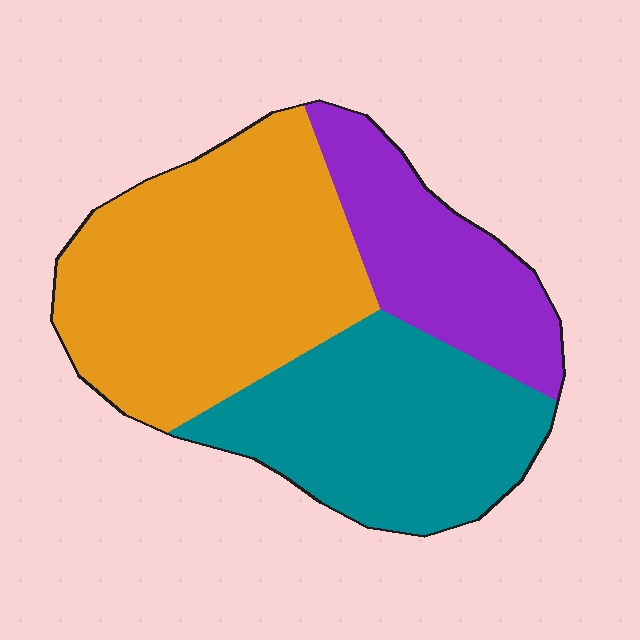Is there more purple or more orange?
Orange.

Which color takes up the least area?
Purple, at roughly 20%.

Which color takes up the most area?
Orange, at roughly 45%.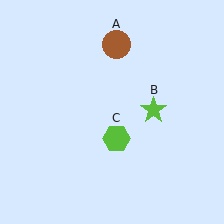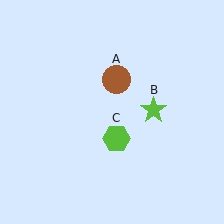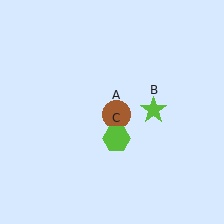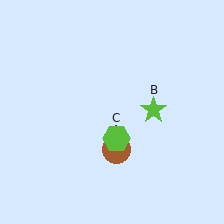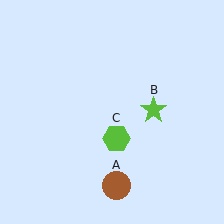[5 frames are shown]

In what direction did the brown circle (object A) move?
The brown circle (object A) moved down.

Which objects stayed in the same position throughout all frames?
Lime star (object B) and lime hexagon (object C) remained stationary.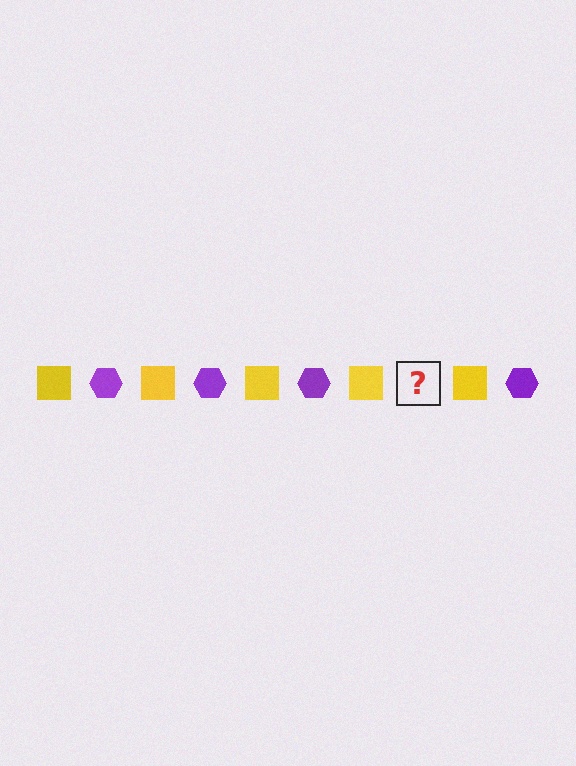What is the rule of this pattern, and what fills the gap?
The rule is that the pattern alternates between yellow square and purple hexagon. The gap should be filled with a purple hexagon.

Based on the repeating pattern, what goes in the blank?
The blank should be a purple hexagon.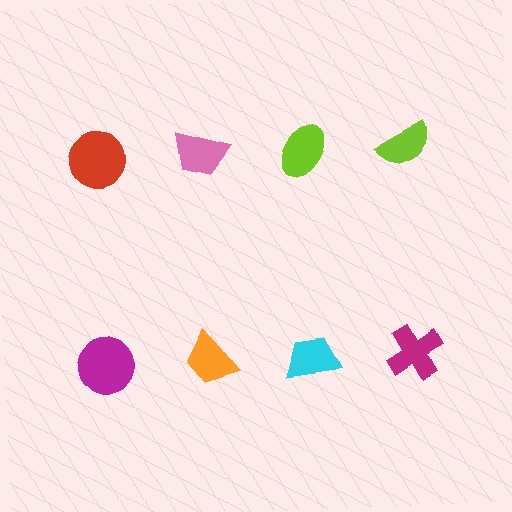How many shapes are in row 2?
4 shapes.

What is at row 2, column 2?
An orange trapezoid.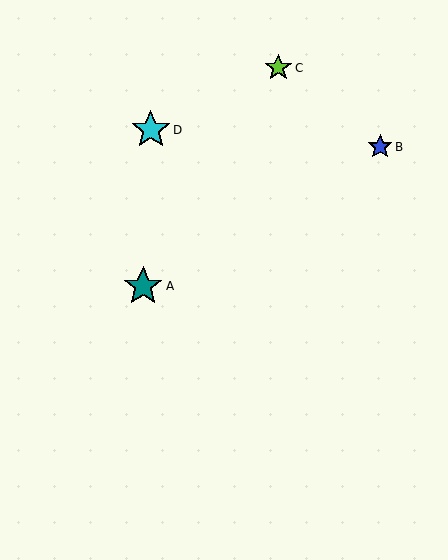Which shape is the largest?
The cyan star (labeled D) is the largest.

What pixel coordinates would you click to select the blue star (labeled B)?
Click at (380, 147) to select the blue star B.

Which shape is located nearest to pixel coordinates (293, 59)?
The lime star (labeled C) at (278, 68) is nearest to that location.